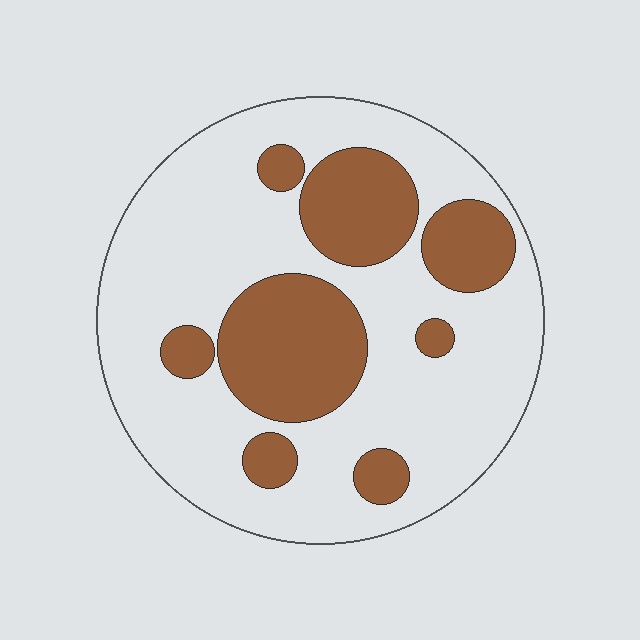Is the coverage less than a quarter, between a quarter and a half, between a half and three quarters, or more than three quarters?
Between a quarter and a half.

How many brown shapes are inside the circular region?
8.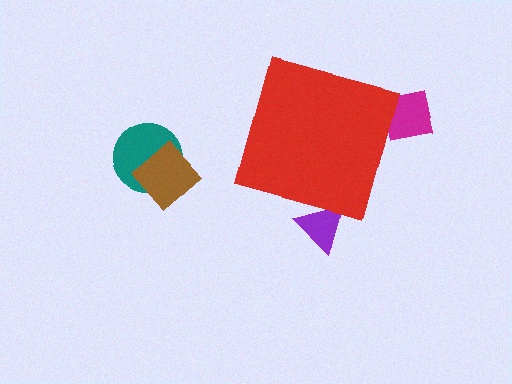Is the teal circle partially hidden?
No, the teal circle is fully visible.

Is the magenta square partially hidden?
Yes, the magenta square is partially hidden behind the red diamond.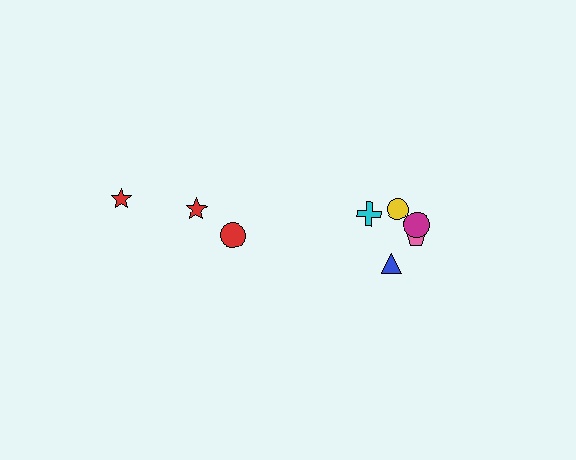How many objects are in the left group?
There are 3 objects.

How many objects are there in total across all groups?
There are 8 objects.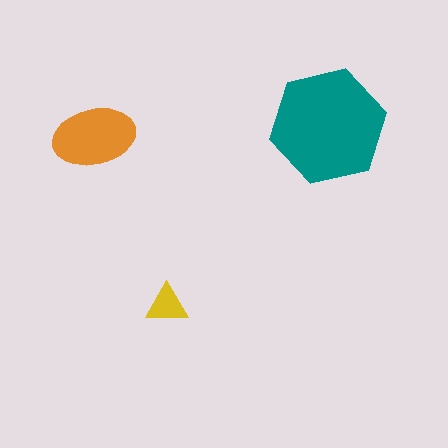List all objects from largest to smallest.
The teal hexagon, the orange ellipse, the yellow triangle.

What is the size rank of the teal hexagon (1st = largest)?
1st.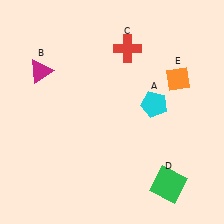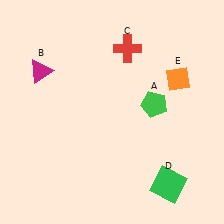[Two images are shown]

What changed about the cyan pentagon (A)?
In Image 1, A is cyan. In Image 2, it changed to green.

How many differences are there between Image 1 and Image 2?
There is 1 difference between the two images.